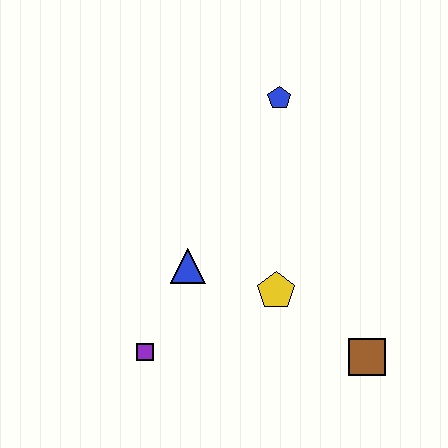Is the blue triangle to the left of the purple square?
No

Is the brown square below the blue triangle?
Yes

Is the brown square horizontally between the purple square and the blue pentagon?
No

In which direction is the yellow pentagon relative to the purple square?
The yellow pentagon is to the right of the purple square.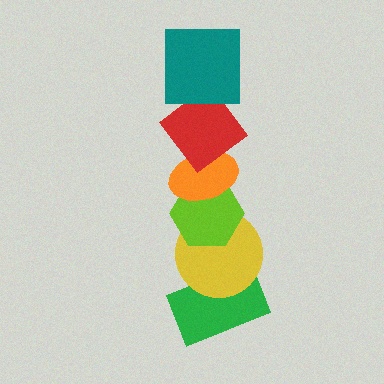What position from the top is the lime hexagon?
The lime hexagon is 4th from the top.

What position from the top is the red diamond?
The red diamond is 2nd from the top.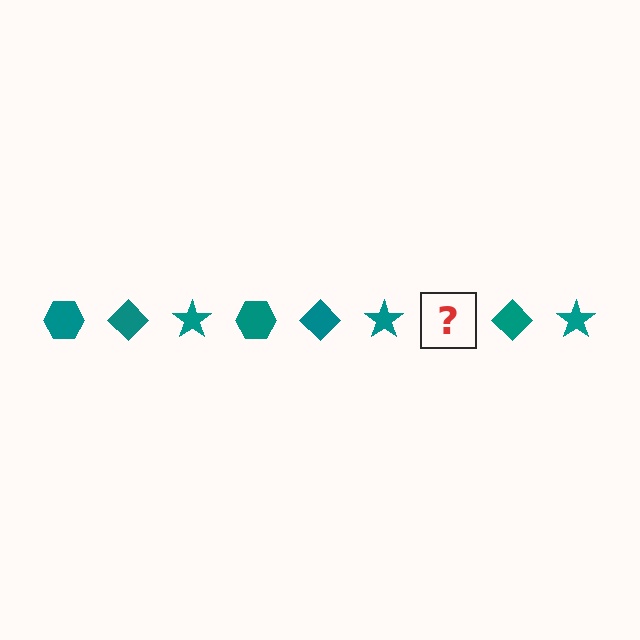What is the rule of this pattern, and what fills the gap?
The rule is that the pattern cycles through hexagon, diamond, star shapes in teal. The gap should be filled with a teal hexagon.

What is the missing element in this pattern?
The missing element is a teal hexagon.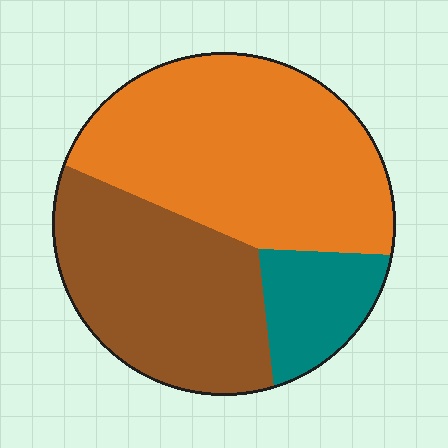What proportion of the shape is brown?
Brown takes up about three eighths (3/8) of the shape.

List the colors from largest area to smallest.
From largest to smallest: orange, brown, teal.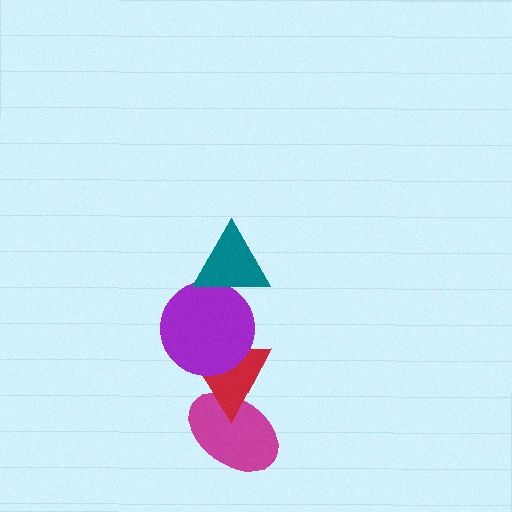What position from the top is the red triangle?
The red triangle is 3rd from the top.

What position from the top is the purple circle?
The purple circle is 2nd from the top.